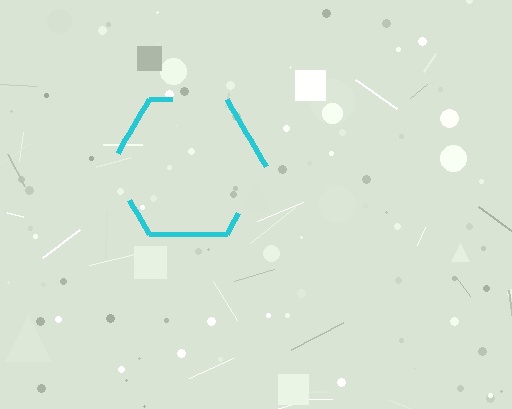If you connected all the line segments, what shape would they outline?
They would outline a hexagon.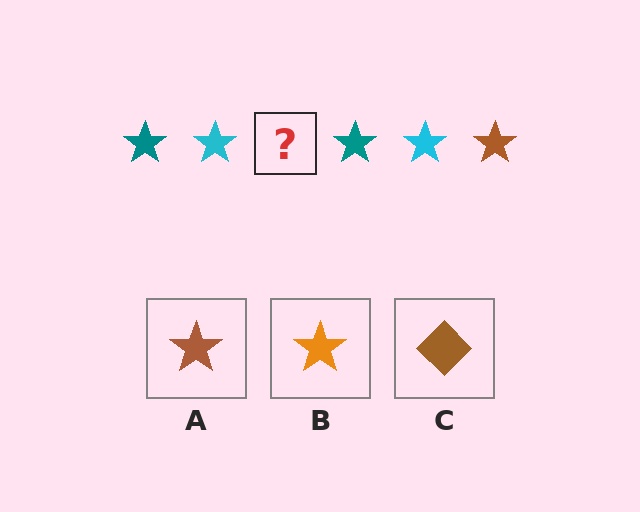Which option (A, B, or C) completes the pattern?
A.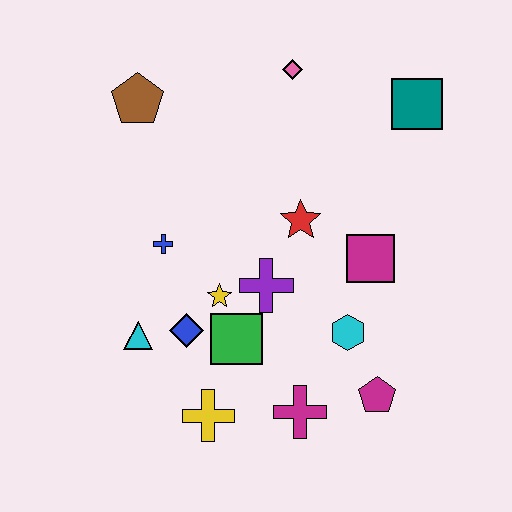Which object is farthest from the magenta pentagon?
The brown pentagon is farthest from the magenta pentagon.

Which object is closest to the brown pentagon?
The blue cross is closest to the brown pentagon.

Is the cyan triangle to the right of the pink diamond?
No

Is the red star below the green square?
No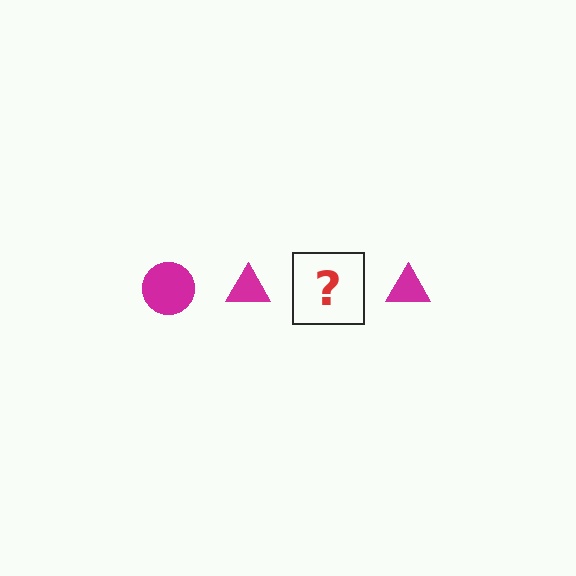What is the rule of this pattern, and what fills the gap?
The rule is that the pattern cycles through circle, triangle shapes in magenta. The gap should be filled with a magenta circle.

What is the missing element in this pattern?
The missing element is a magenta circle.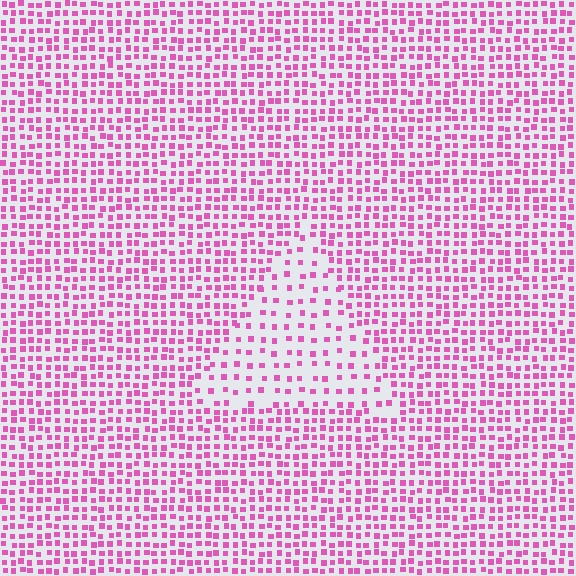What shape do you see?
I see a triangle.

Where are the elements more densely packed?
The elements are more densely packed outside the triangle boundary.